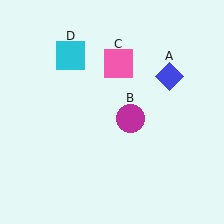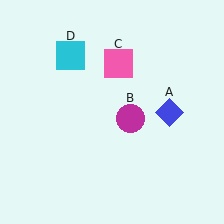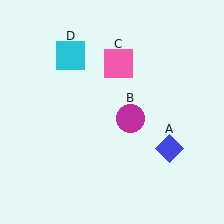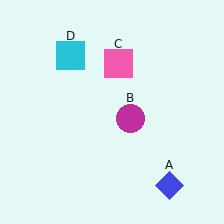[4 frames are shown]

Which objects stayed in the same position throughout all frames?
Magenta circle (object B) and pink square (object C) and cyan square (object D) remained stationary.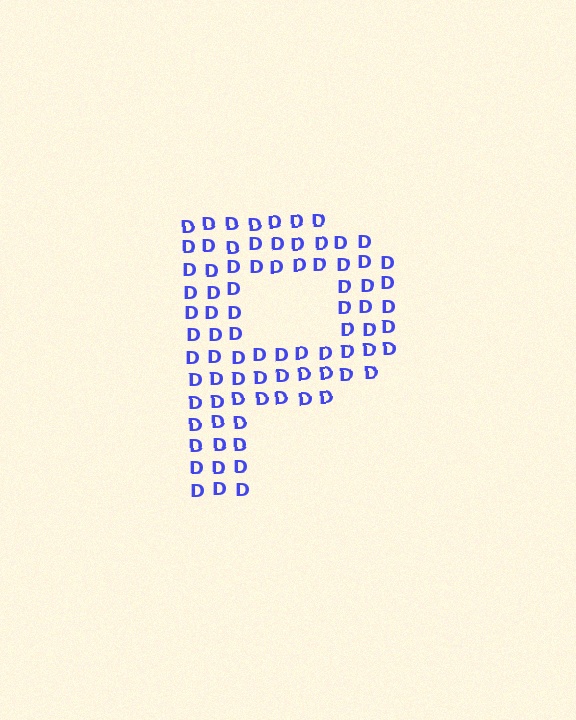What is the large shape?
The large shape is the letter P.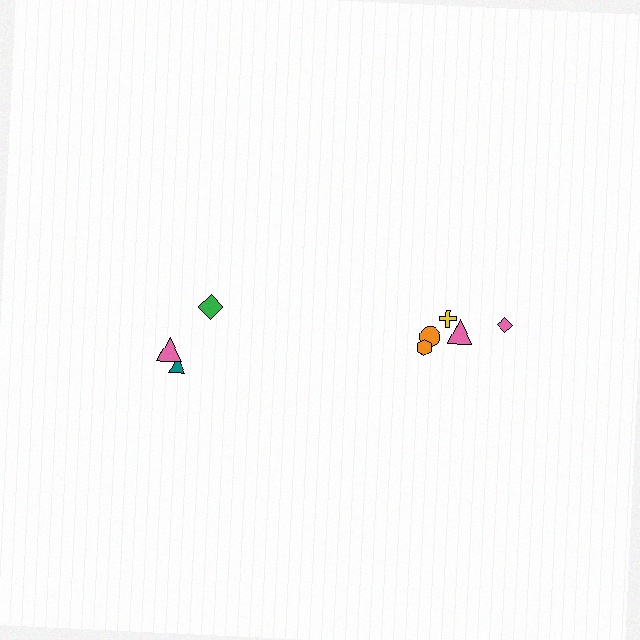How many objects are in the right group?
There are 5 objects.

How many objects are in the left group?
There are 3 objects.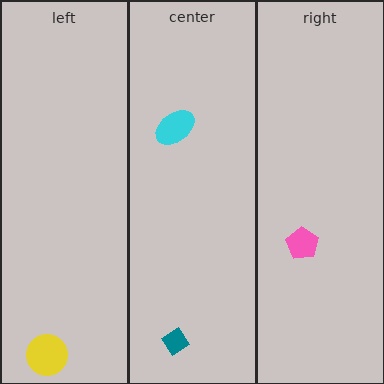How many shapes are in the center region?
2.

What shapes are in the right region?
The pink pentagon.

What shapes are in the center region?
The teal diamond, the cyan ellipse.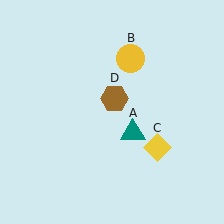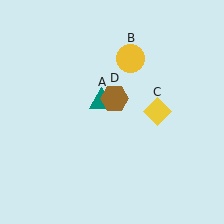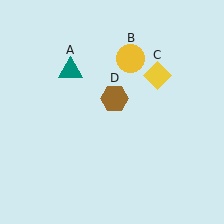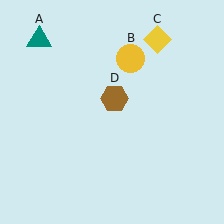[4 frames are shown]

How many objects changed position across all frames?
2 objects changed position: teal triangle (object A), yellow diamond (object C).